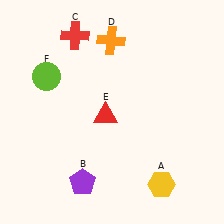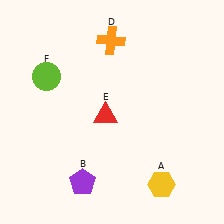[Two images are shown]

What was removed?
The red cross (C) was removed in Image 2.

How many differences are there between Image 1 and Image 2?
There is 1 difference between the two images.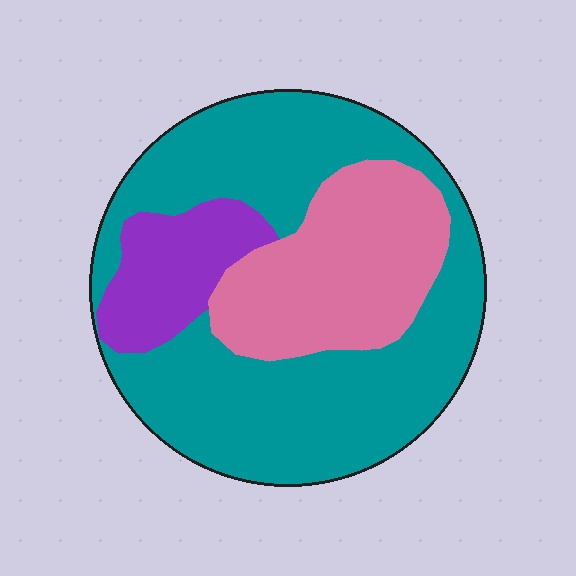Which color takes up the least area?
Purple, at roughly 15%.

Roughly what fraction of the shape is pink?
Pink takes up about one quarter (1/4) of the shape.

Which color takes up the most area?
Teal, at roughly 60%.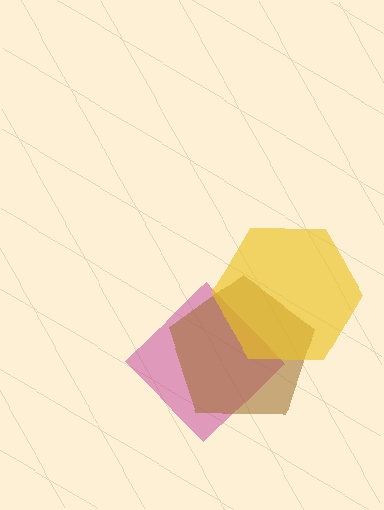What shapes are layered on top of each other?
The layered shapes are: a magenta diamond, a brown pentagon, a yellow hexagon.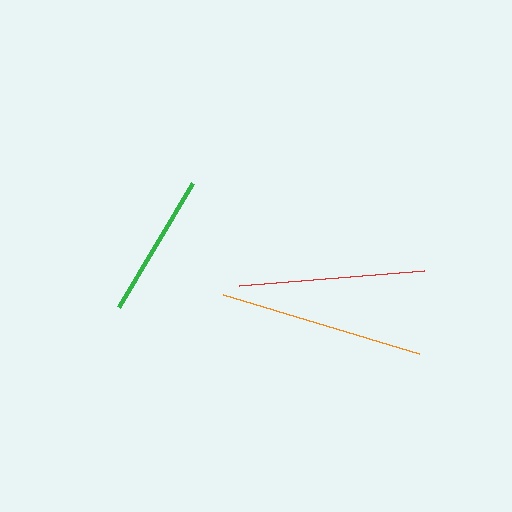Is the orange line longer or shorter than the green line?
The orange line is longer than the green line.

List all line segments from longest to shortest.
From longest to shortest: orange, red, green.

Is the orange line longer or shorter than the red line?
The orange line is longer than the red line.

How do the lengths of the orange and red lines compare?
The orange and red lines are approximately the same length.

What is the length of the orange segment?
The orange segment is approximately 204 pixels long.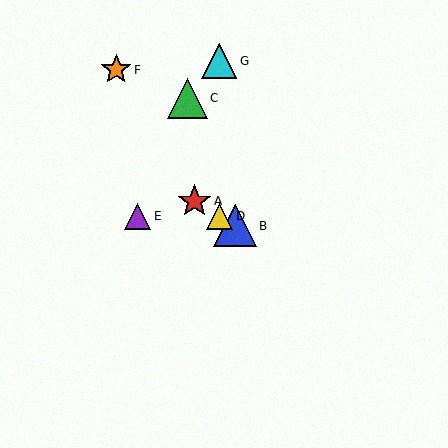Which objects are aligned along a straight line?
Objects A, B, D are aligned along a straight line.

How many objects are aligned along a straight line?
3 objects (A, B, D) are aligned along a straight line.